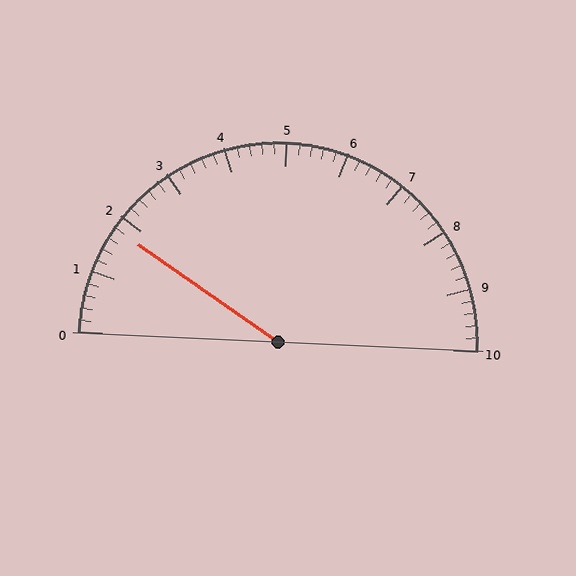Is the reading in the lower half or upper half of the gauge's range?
The reading is in the lower half of the range (0 to 10).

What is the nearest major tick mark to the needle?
The nearest major tick mark is 2.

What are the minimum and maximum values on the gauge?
The gauge ranges from 0 to 10.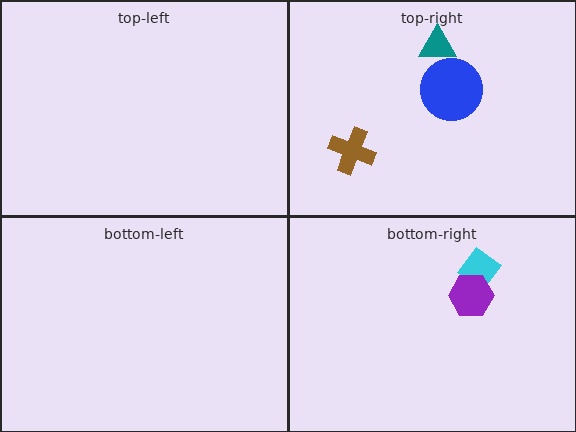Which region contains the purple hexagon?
The bottom-right region.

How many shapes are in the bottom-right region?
2.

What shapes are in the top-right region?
The brown cross, the teal triangle, the blue circle.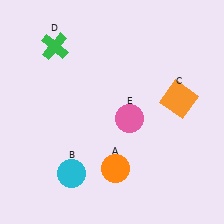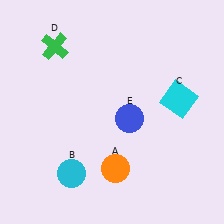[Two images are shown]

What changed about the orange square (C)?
In Image 1, C is orange. In Image 2, it changed to cyan.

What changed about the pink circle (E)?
In Image 1, E is pink. In Image 2, it changed to blue.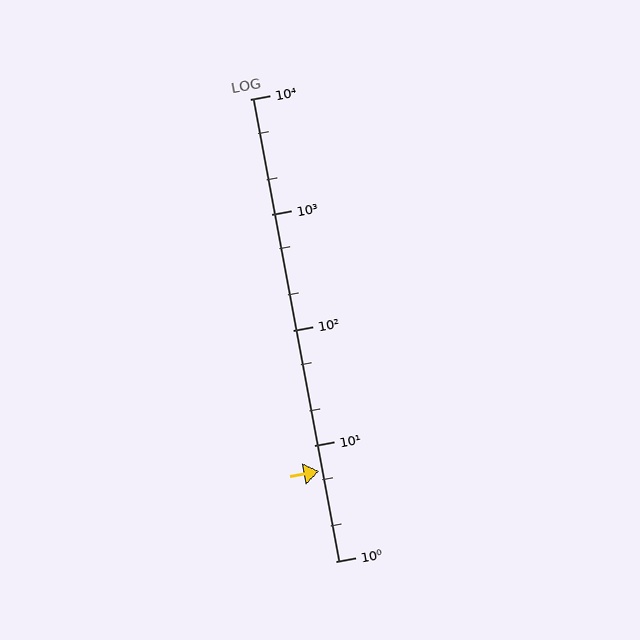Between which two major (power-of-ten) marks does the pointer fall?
The pointer is between 1 and 10.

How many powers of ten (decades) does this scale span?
The scale spans 4 decades, from 1 to 10000.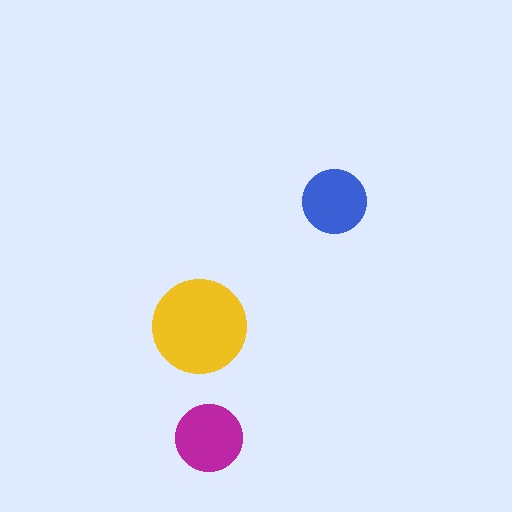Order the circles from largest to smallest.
the yellow one, the magenta one, the blue one.